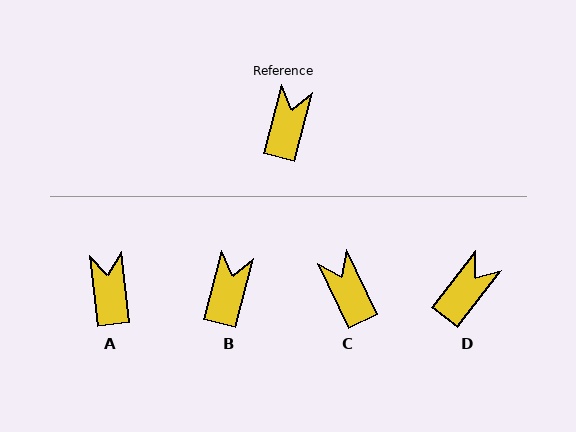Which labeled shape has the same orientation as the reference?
B.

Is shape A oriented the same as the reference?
No, it is off by about 21 degrees.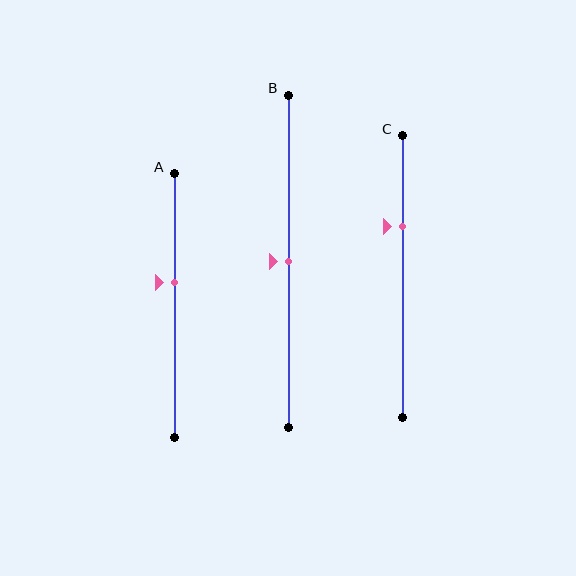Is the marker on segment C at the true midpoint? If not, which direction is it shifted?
No, the marker on segment C is shifted upward by about 18% of the segment length.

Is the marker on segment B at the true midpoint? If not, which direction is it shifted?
Yes, the marker on segment B is at the true midpoint.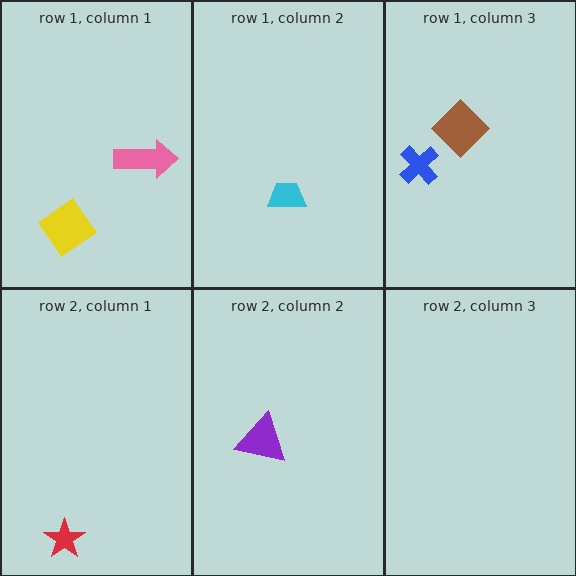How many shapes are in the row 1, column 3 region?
2.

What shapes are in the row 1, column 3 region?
The blue cross, the brown diamond.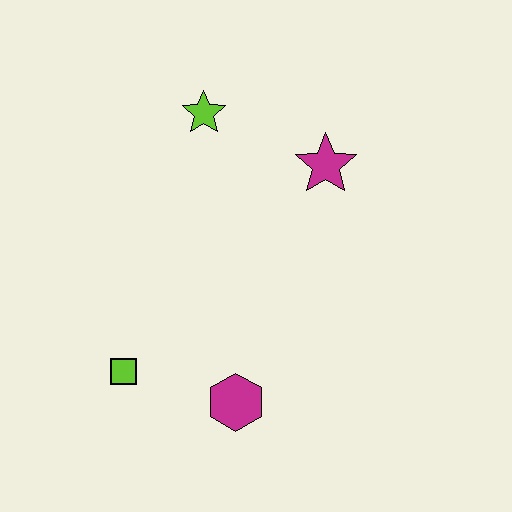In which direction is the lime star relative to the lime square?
The lime star is above the lime square.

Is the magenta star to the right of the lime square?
Yes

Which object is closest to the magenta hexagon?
The lime square is closest to the magenta hexagon.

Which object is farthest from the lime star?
The magenta hexagon is farthest from the lime star.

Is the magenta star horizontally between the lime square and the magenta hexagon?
No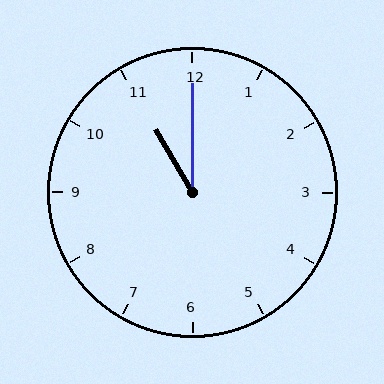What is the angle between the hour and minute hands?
Approximately 30 degrees.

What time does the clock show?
11:00.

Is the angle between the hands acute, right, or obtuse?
It is acute.